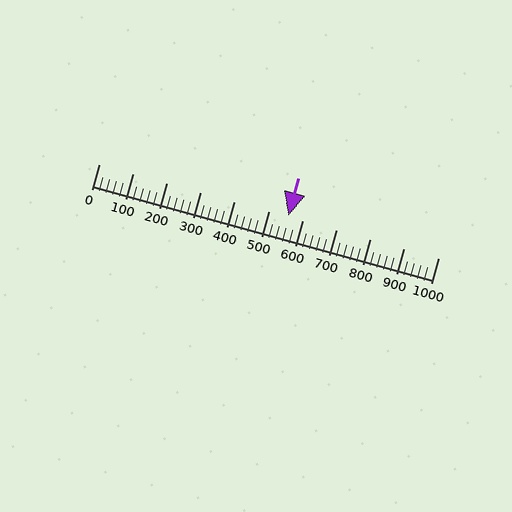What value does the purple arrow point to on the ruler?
The purple arrow points to approximately 557.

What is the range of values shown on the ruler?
The ruler shows values from 0 to 1000.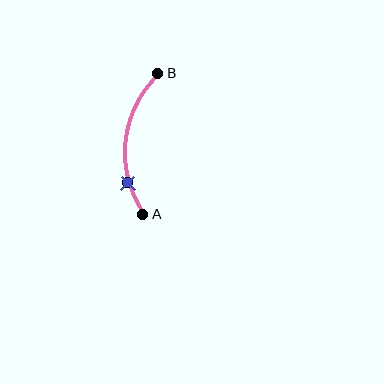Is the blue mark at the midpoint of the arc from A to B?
No. The blue mark lies on the arc but is closer to endpoint A. The arc midpoint would be at the point on the curve equidistant along the arc from both A and B.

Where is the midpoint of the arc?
The arc midpoint is the point on the curve farthest from the straight line joining A and B. It sits to the left of that line.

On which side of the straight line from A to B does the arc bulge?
The arc bulges to the left of the straight line connecting A and B.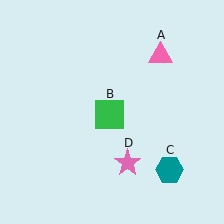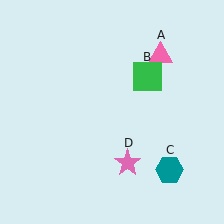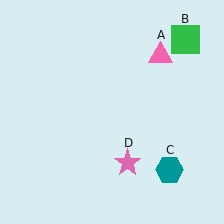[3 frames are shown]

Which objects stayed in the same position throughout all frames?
Pink triangle (object A) and teal hexagon (object C) and pink star (object D) remained stationary.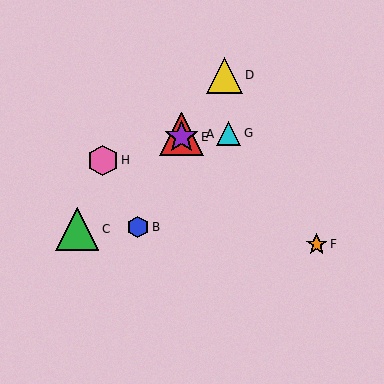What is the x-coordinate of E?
Object E is at x≈182.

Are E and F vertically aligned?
No, E is at x≈182 and F is at x≈317.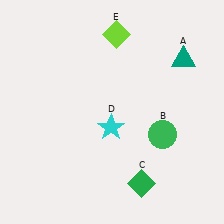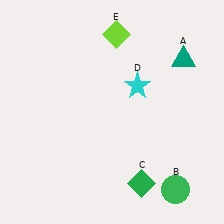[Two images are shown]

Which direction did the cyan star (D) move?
The cyan star (D) moved up.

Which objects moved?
The objects that moved are: the green circle (B), the cyan star (D).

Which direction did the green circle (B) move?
The green circle (B) moved down.